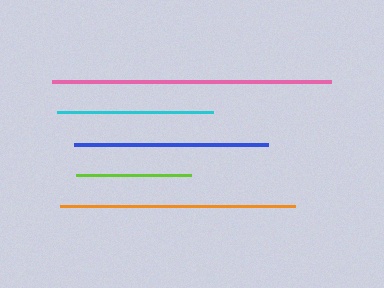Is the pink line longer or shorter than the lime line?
The pink line is longer than the lime line.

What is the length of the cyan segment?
The cyan segment is approximately 156 pixels long.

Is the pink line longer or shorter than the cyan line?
The pink line is longer than the cyan line.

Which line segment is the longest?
The pink line is the longest at approximately 280 pixels.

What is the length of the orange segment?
The orange segment is approximately 235 pixels long.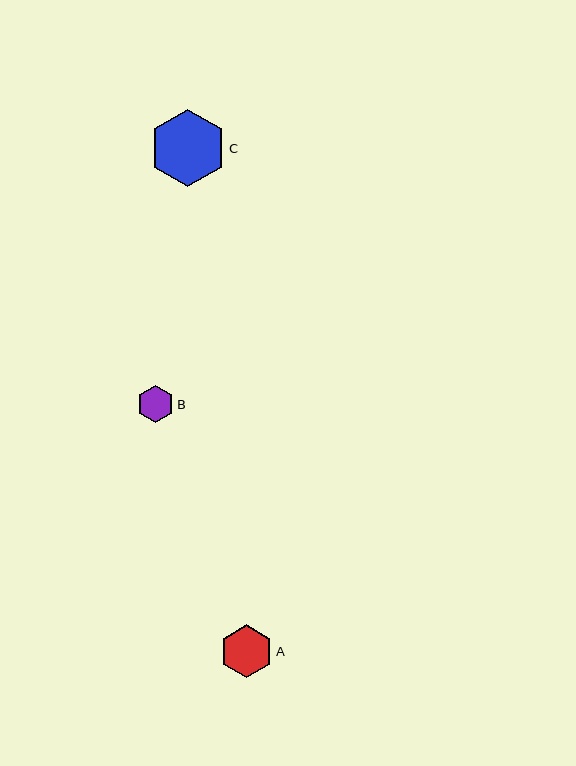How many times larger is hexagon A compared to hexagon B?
Hexagon A is approximately 1.4 times the size of hexagon B.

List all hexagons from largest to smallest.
From largest to smallest: C, A, B.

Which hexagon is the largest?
Hexagon C is the largest with a size of approximately 77 pixels.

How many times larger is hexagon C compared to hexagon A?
Hexagon C is approximately 1.5 times the size of hexagon A.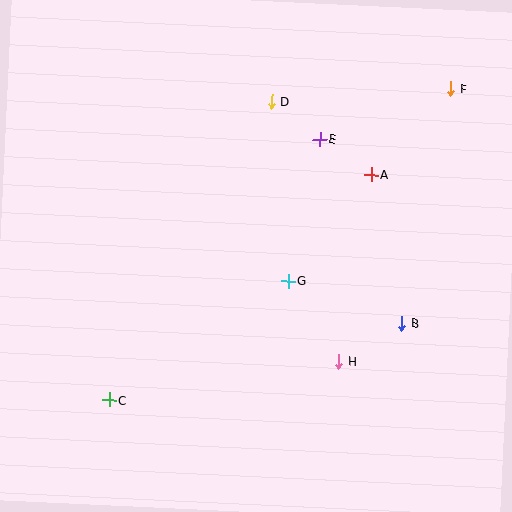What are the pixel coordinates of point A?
Point A is at (371, 175).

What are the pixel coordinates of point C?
Point C is at (109, 400).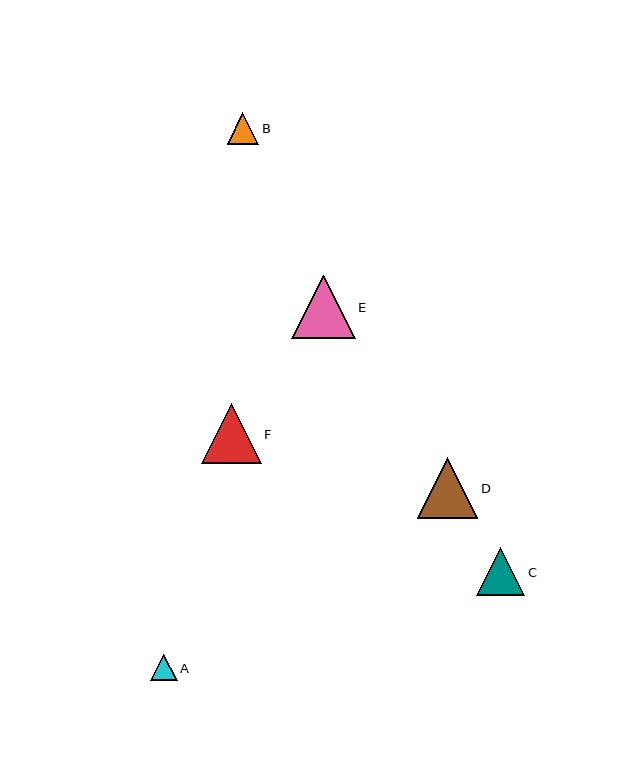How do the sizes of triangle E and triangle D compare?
Triangle E and triangle D are approximately the same size.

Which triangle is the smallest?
Triangle A is the smallest with a size of approximately 26 pixels.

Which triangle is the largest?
Triangle E is the largest with a size of approximately 64 pixels.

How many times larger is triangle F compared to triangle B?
Triangle F is approximately 1.9 times the size of triangle B.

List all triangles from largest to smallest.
From largest to smallest: E, D, F, C, B, A.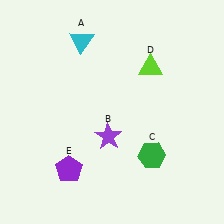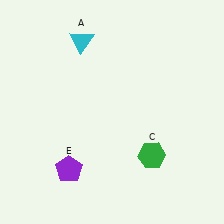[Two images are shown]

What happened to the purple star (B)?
The purple star (B) was removed in Image 2. It was in the bottom-left area of Image 1.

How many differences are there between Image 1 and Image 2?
There are 2 differences between the two images.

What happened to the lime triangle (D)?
The lime triangle (D) was removed in Image 2. It was in the top-right area of Image 1.